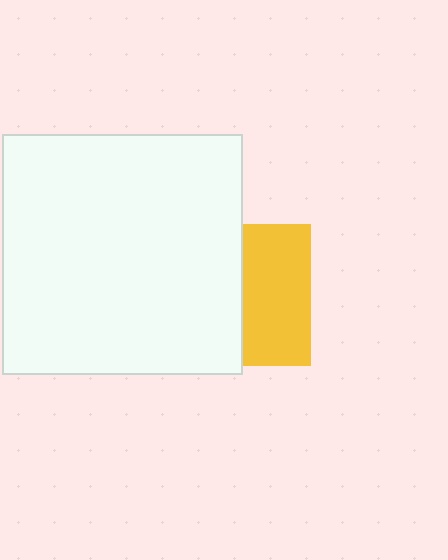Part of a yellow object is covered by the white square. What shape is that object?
It is a square.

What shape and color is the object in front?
The object in front is a white square.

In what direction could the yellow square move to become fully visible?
The yellow square could move right. That would shift it out from behind the white square entirely.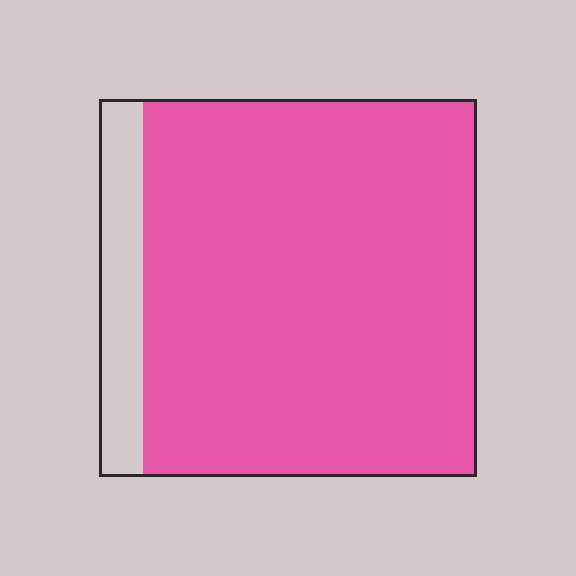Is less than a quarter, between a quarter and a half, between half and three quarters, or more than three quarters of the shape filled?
More than three quarters.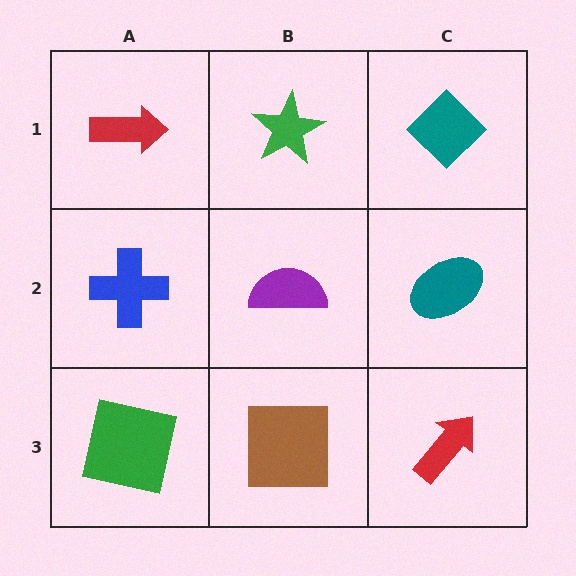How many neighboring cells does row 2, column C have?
3.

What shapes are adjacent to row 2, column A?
A red arrow (row 1, column A), a green square (row 3, column A), a purple semicircle (row 2, column B).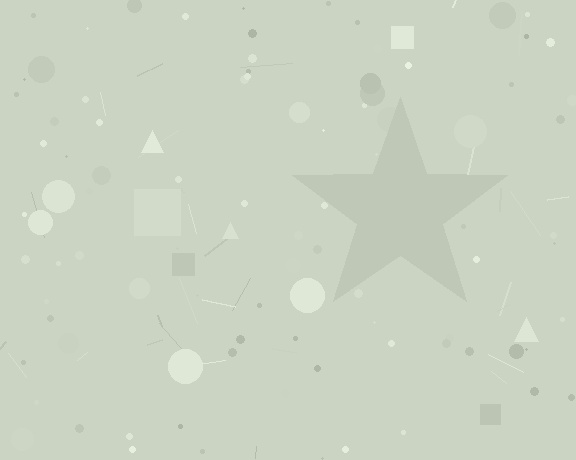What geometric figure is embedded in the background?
A star is embedded in the background.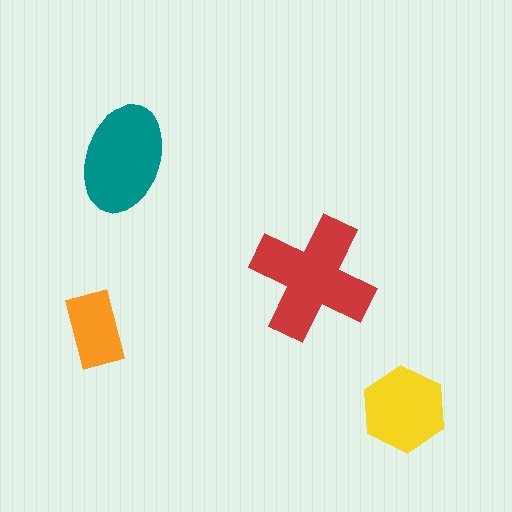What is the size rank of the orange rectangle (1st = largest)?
4th.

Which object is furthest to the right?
The yellow hexagon is rightmost.